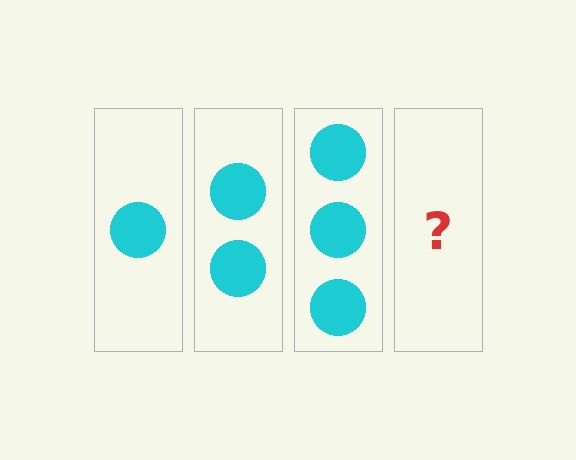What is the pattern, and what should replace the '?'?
The pattern is that each step adds one more circle. The '?' should be 4 circles.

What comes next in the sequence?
The next element should be 4 circles.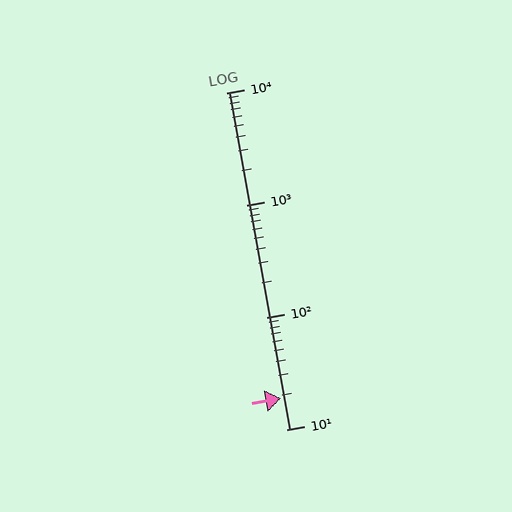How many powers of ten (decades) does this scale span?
The scale spans 3 decades, from 10 to 10000.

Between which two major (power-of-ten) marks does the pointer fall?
The pointer is between 10 and 100.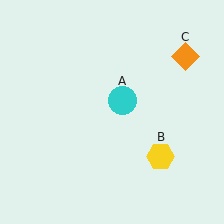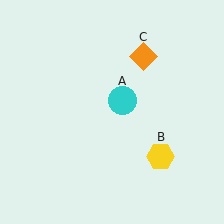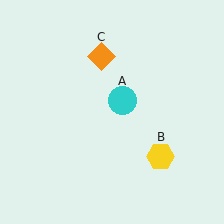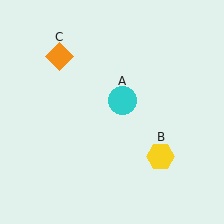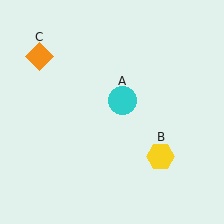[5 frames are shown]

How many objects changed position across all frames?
1 object changed position: orange diamond (object C).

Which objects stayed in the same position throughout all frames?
Cyan circle (object A) and yellow hexagon (object B) remained stationary.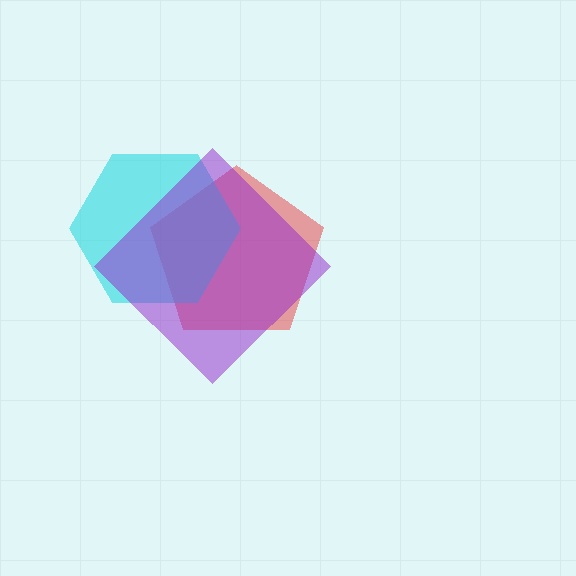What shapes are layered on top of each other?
The layered shapes are: a red pentagon, a cyan hexagon, a purple diamond.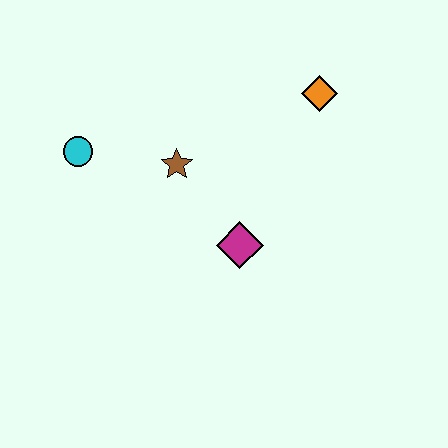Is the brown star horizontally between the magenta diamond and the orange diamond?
No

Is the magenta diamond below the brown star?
Yes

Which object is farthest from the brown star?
The orange diamond is farthest from the brown star.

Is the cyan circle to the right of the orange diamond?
No